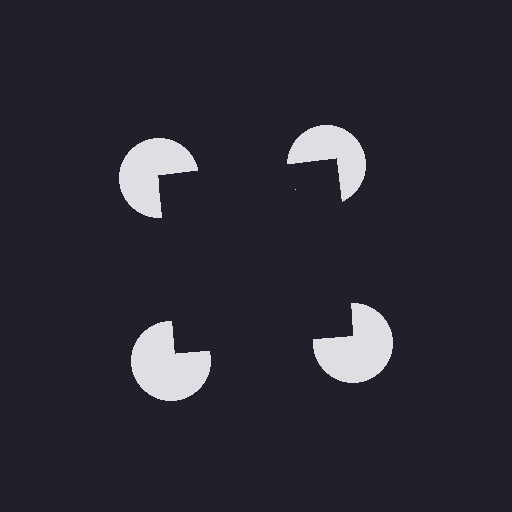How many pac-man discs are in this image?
There are 4 — one at each vertex of the illusory square.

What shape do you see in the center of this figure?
An illusory square — its edges are inferred from the aligned wedge cuts in the pac-man discs, not physically drawn.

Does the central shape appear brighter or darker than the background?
It typically appears slightly darker than the background, even though no actual brightness change is drawn.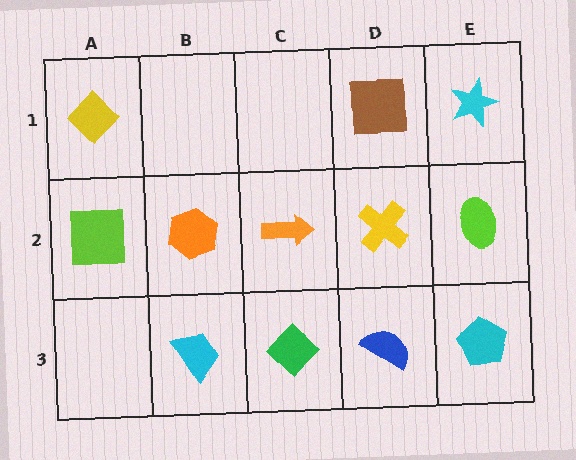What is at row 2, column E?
A lime ellipse.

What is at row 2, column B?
An orange hexagon.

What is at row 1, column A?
A yellow diamond.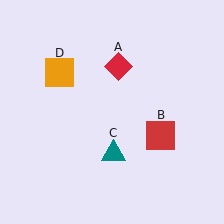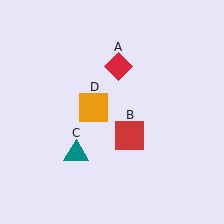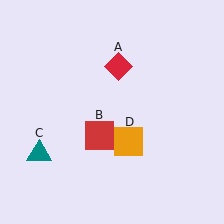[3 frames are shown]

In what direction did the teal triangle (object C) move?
The teal triangle (object C) moved left.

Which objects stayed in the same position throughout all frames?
Red diamond (object A) remained stationary.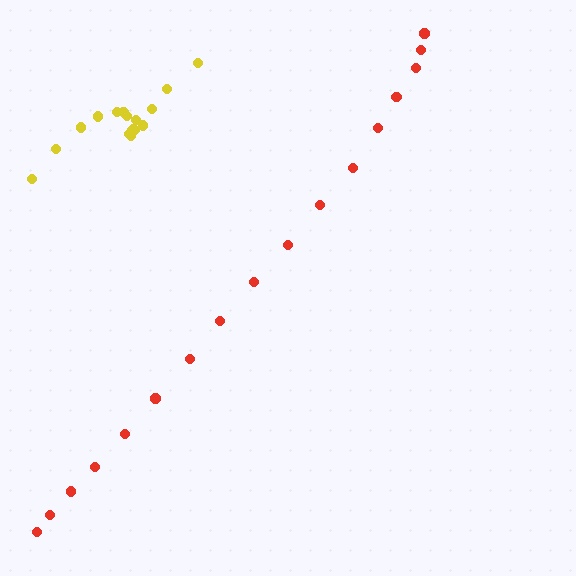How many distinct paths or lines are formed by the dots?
There are 2 distinct paths.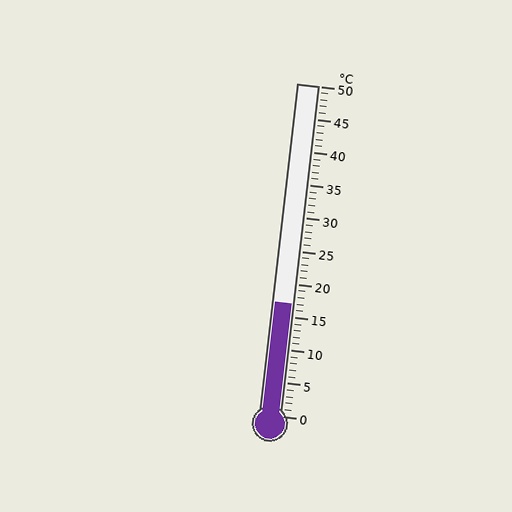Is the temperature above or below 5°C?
The temperature is above 5°C.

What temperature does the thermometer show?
The thermometer shows approximately 17°C.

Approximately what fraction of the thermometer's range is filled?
The thermometer is filled to approximately 35% of its range.